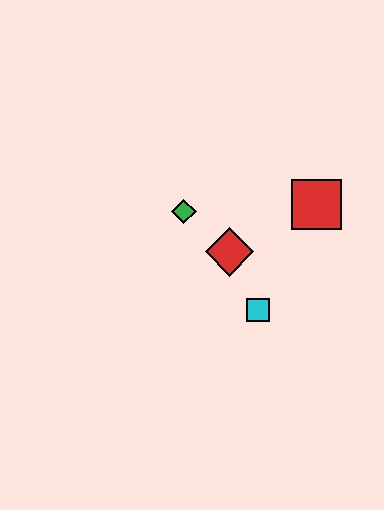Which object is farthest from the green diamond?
The red square is farthest from the green diamond.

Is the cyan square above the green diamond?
No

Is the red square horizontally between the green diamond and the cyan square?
No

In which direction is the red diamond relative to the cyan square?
The red diamond is above the cyan square.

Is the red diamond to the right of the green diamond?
Yes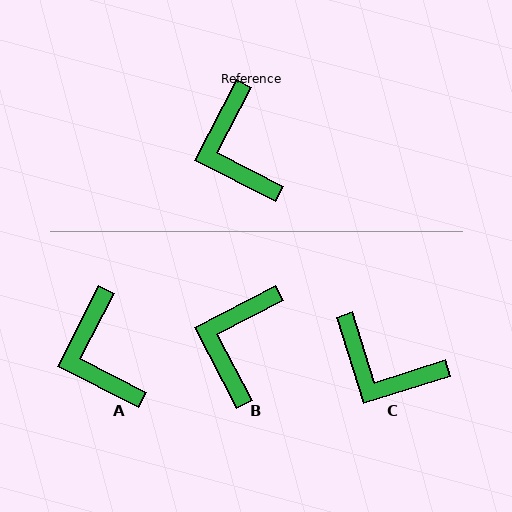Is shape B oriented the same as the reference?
No, it is off by about 35 degrees.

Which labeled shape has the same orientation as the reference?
A.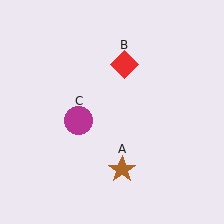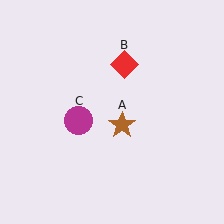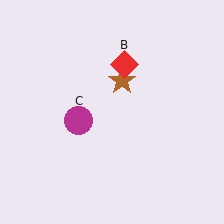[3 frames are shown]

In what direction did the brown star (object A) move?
The brown star (object A) moved up.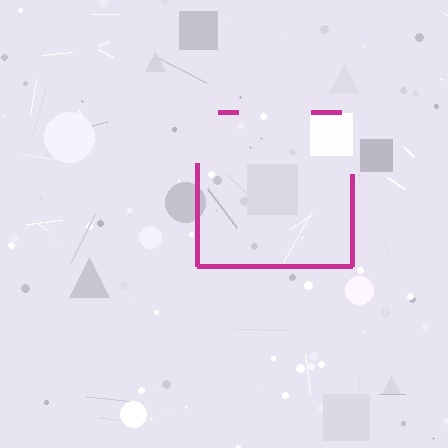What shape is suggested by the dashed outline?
The dashed outline suggests a square.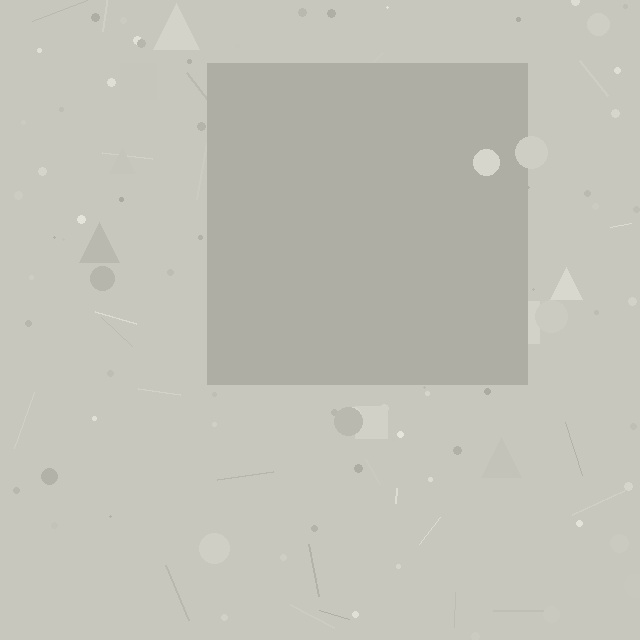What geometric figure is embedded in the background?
A square is embedded in the background.